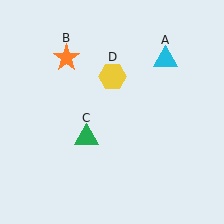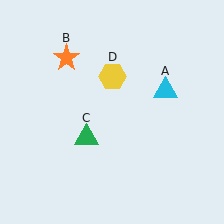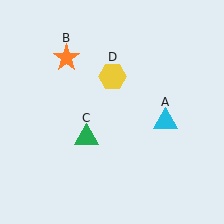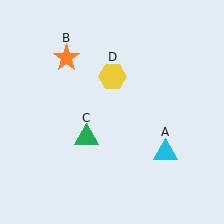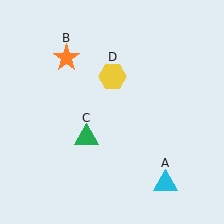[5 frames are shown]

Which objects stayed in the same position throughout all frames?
Orange star (object B) and green triangle (object C) and yellow hexagon (object D) remained stationary.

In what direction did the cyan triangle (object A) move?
The cyan triangle (object A) moved down.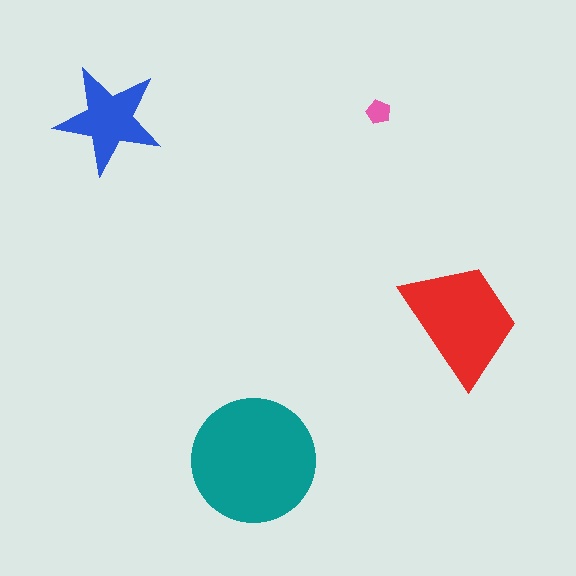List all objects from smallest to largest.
The pink pentagon, the blue star, the red trapezoid, the teal circle.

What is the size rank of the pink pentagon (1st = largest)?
4th.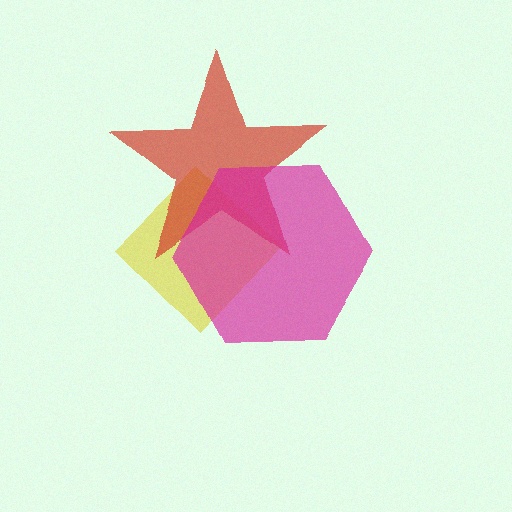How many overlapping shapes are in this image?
There are 3 overlapping shapes in the image.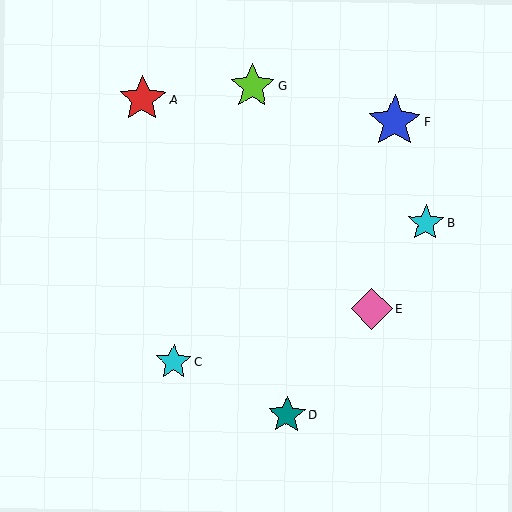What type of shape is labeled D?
Shape D is a teal star.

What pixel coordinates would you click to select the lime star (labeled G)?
Click at (252, 86) to select the lime star G.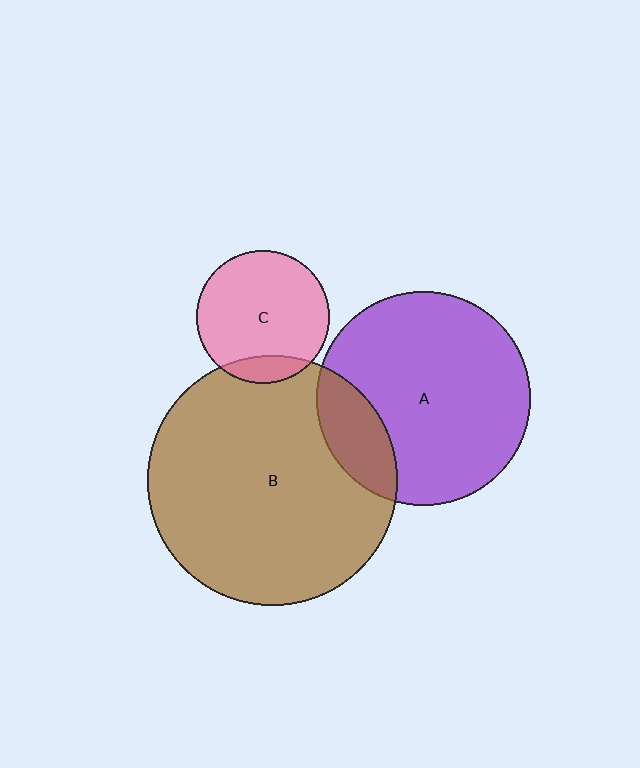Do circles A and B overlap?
Yes.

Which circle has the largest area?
Circle B (brown).